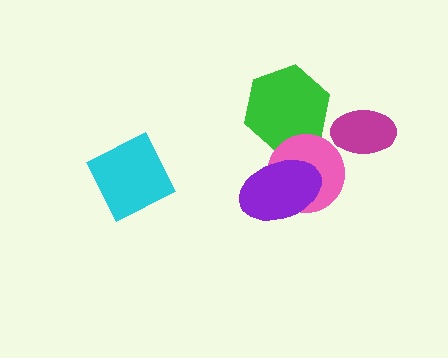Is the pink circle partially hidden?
Yes, it is partially covered by another shape.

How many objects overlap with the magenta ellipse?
0 objects overlap with the magenta ellipse.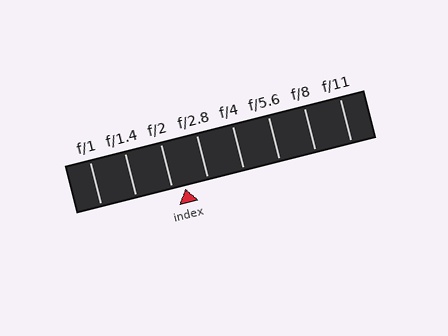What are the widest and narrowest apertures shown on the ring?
The widest aperture shown is f/1 and the narrowest is f/11.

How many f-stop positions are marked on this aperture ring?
There are 8 f-stop positions marked.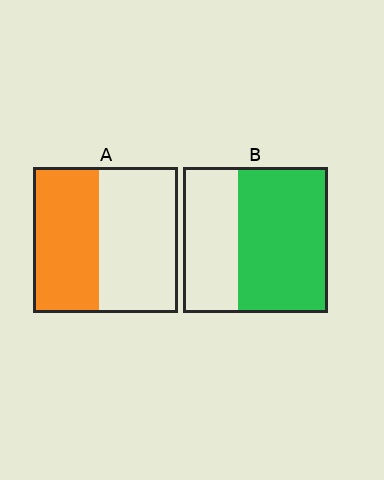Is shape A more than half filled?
No.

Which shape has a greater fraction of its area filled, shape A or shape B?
Shape B.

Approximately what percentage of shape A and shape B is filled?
A is approximately 45% and B is approximately 60%.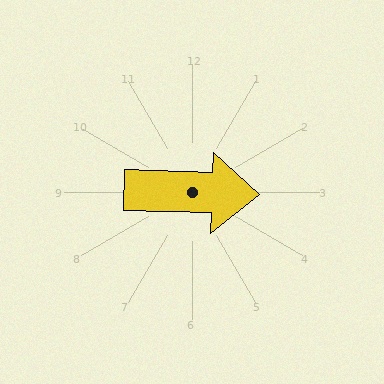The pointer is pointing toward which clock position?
Roughly 3 o'clock.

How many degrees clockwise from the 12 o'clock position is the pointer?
Approximately 92 degrees.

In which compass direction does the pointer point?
East.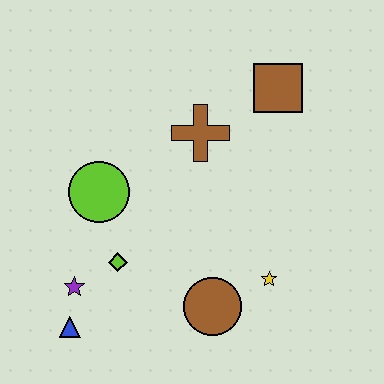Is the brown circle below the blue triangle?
No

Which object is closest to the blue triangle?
The purple star is closest to the blue triangle.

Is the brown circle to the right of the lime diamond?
Yes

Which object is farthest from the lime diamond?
The brown square is farthest from the lime diamond.